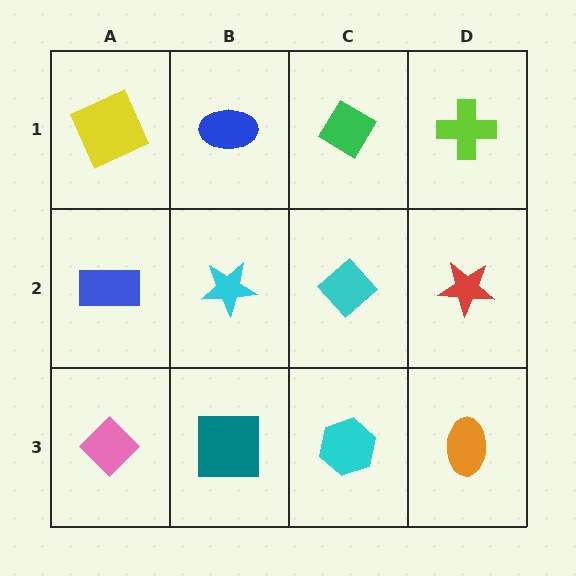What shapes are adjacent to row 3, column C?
A cyan diamond (row 2, column C), a teal square (row 3, column B), an orange ellipse (row 3, column D).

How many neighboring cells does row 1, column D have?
2.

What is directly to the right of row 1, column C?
A lime cross.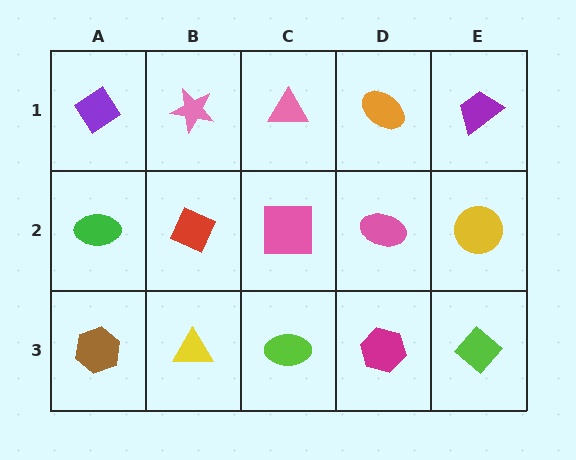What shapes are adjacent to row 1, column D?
A pink ellipse (row 2, column D), a pink triangle (row 1, column C), a purple trapezoid (row 1, column E).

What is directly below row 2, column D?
A magenta hexagon.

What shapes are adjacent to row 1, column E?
A yellow circle (row 2, column E), an orange ellipse (row 1, column D).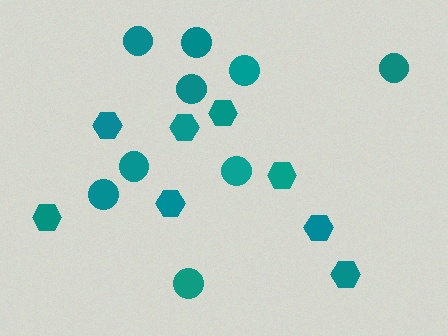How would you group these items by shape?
There are 2 groups: one group of circles (9) and one group of hexagons (8).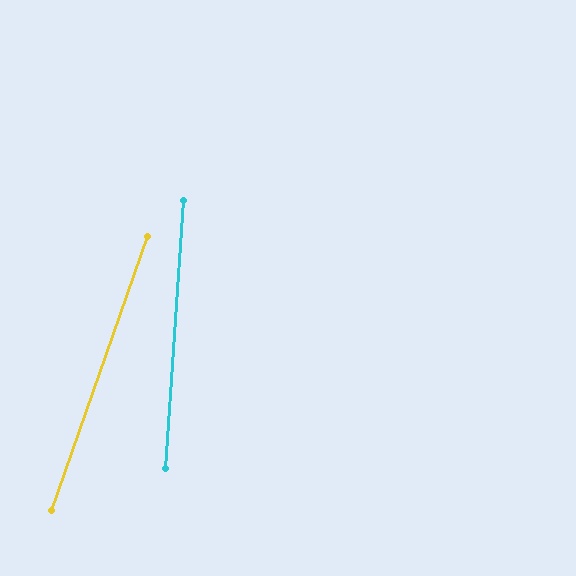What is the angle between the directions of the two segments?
Approximately 16 degrees.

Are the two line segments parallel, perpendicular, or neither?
Neither parallel nor perpendicular — they differ by about 16°.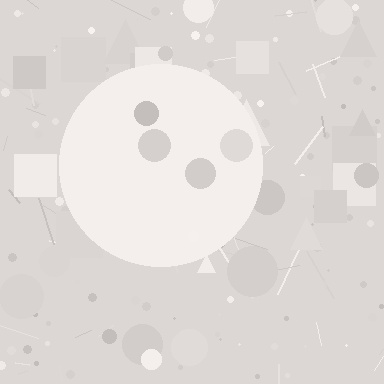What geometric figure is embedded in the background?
A circle is embedded in the background.